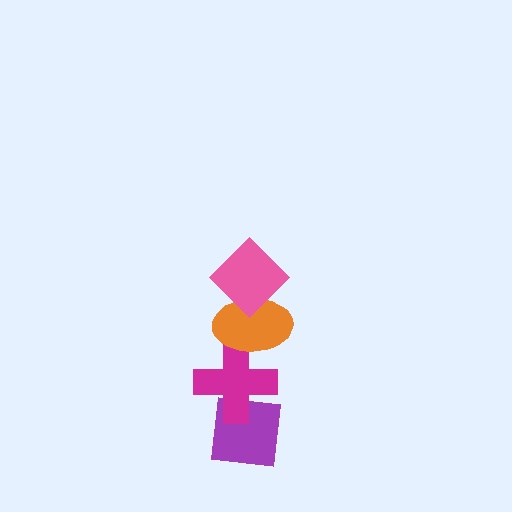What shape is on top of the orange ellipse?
The pink diamond is on top of the orange ellipse.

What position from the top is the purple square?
The purple square is 4th from the top.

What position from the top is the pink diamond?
The pink diamond is 1st from the top.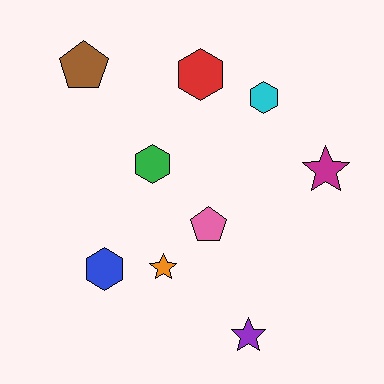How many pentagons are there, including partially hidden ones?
There are 2 pentagons.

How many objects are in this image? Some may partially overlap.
There are 9 objects.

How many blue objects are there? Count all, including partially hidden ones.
There is 1 blue object.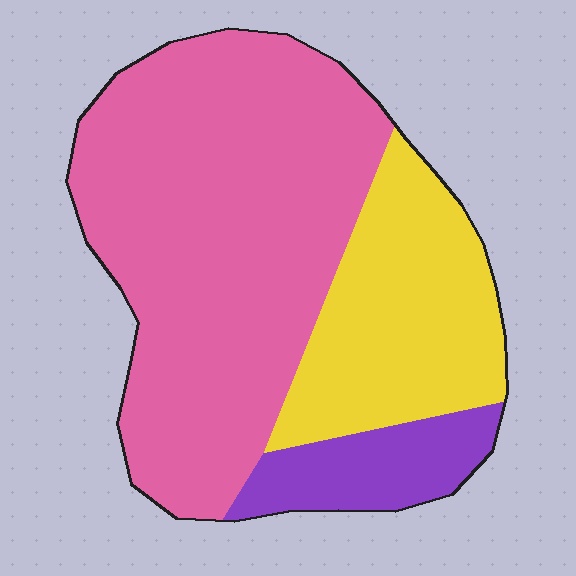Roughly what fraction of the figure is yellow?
Yellow takes up about one quarter (1/4) of the figure.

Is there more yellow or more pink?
Pink.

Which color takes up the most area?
Pink, at roughly 60%.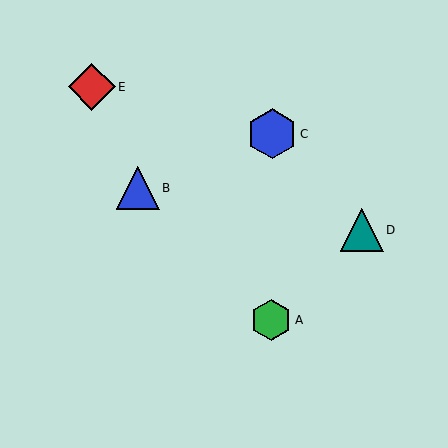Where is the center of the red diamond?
The center of the red diamond is at (92, 87).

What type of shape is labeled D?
Shape D is a teal triangle.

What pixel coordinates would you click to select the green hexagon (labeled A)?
Click at (271, 320) to select the green hexagon A.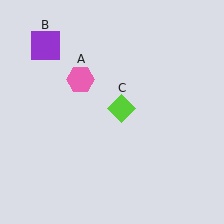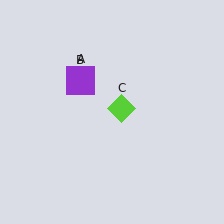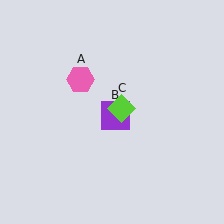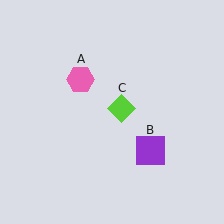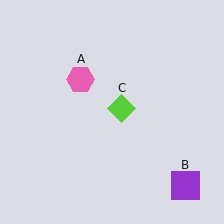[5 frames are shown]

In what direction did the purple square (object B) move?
The purple square (object B) moved down and to the right.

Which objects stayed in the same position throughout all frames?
Pink hexagon (object A) and lime diamond (object C) remained stationary.